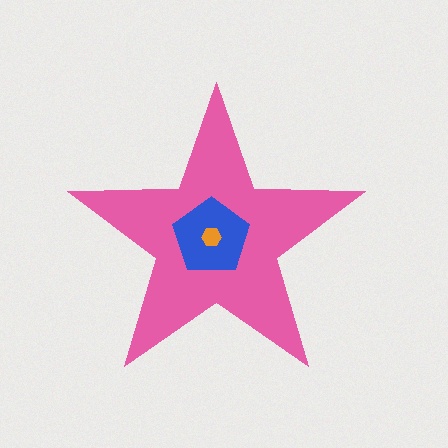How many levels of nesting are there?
3.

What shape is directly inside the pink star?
The blue pentagon.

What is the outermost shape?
The pink star.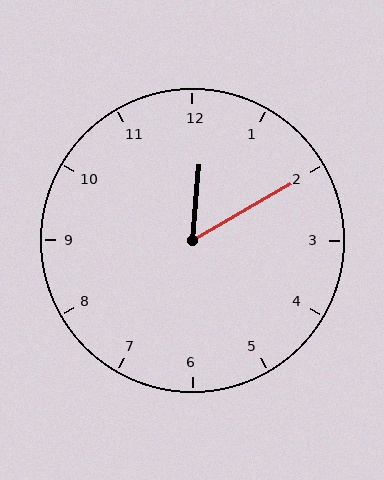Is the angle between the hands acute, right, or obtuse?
It is acute.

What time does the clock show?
12:10.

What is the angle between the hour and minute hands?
Approximately 55 degrees.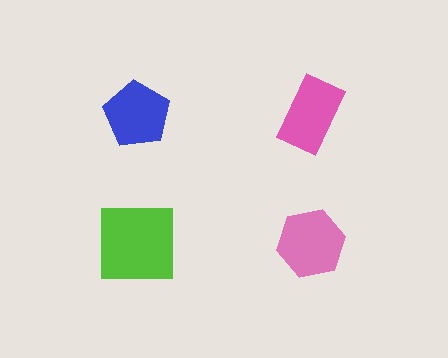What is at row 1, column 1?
A blue pentagon.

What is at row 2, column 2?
A pink hexagon.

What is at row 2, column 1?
A lime square.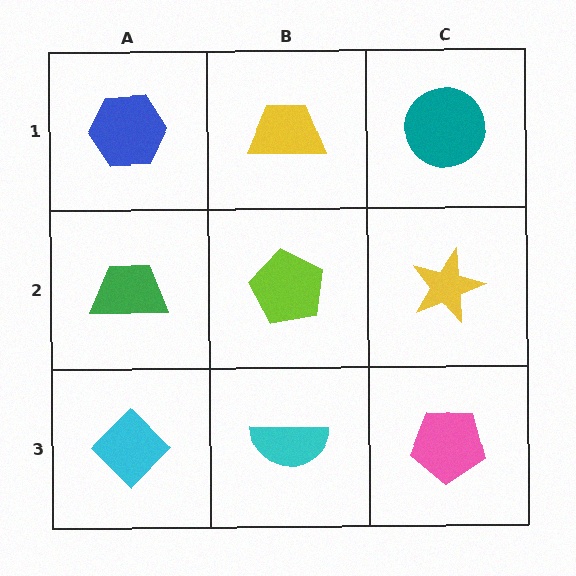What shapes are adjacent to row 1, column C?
A yellow star (row 2, column C), a yellow trapezoid (row 1, column B).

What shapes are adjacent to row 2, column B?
A yellow trapezoid (row 1, column B), a cyan semicircle (row 3, column B), a green trapezoid (row 2, column A), a yellow star (row 2, column C).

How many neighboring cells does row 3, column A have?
2.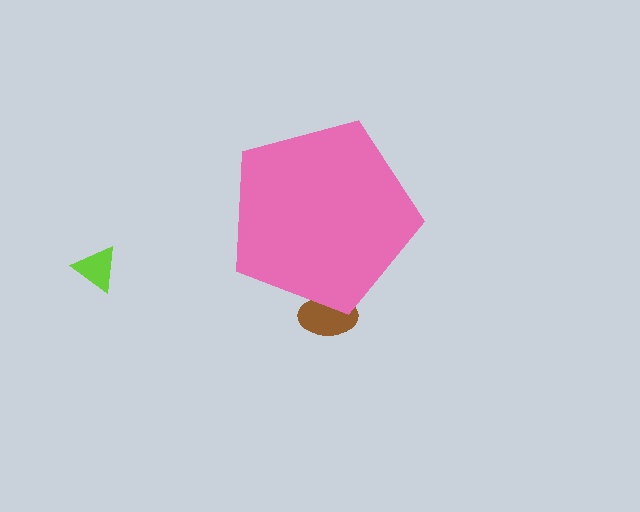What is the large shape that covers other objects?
A pink pentagon.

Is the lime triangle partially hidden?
No, the lime triangle is fully visible.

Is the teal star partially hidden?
Yes, the teal star is partially hidden behind the pink pentagon.